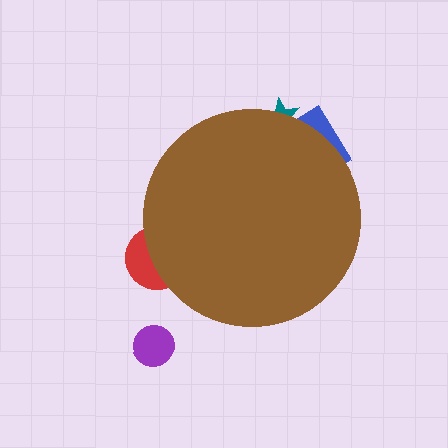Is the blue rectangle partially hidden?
Yes, the blue rectangle is partially hidden behind the brown circle.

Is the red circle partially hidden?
Yes, the red circle is partially hidden behind the brown circle.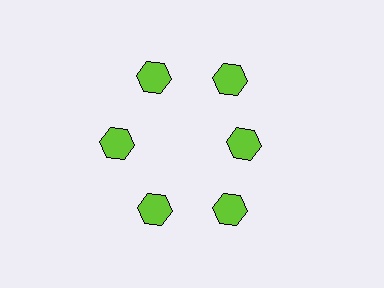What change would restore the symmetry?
The symmetry would be restored by moving it outward, back onto the ring so that all 6 hexagons sit at equal angles and equal distance from the center.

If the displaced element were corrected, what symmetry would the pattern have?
It would have 6-fold rotational symmetry — the pattern would map onto itself every 60 degrees.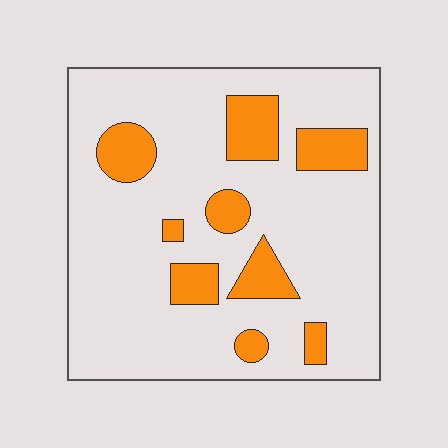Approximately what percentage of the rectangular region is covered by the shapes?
Approximately 20%.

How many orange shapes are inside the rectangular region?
9.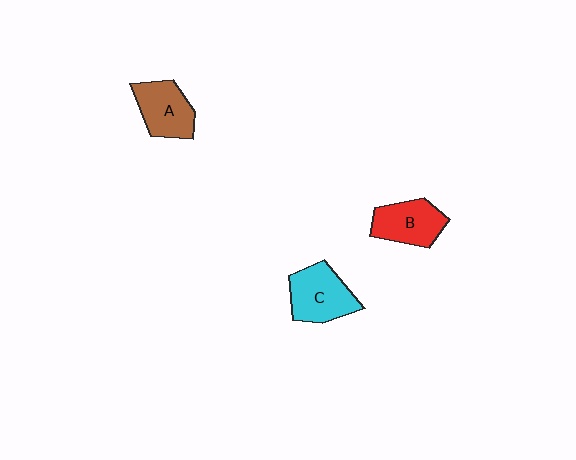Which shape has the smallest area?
Shape B (red).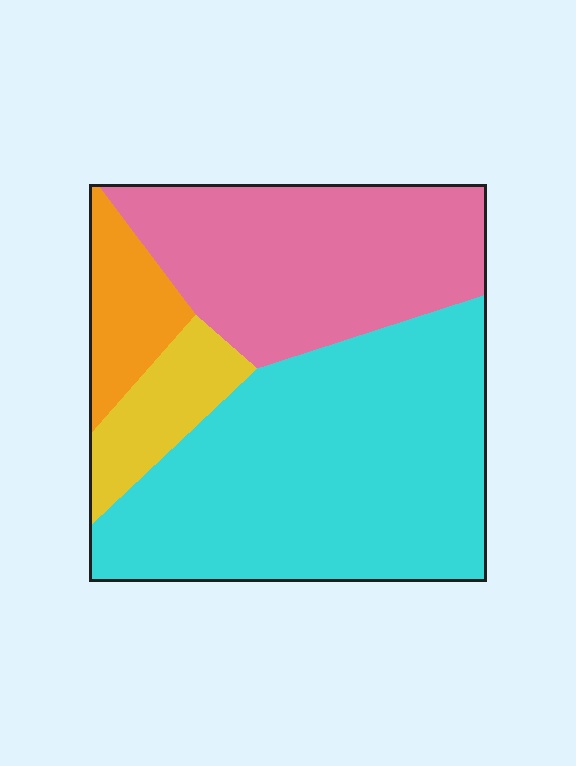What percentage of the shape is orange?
Orange takes up less than a quarter of the shape.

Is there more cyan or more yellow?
Cyan.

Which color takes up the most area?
Cyan, at roughly 50%.